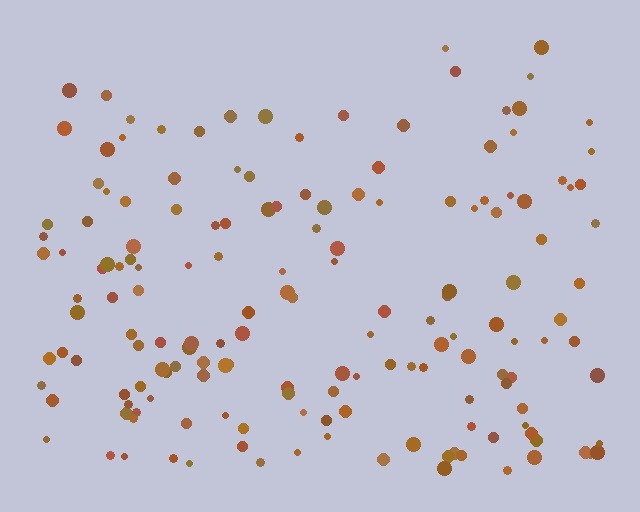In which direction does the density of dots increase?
From top to bottom, with the bottom side densest.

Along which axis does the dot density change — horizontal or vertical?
Vertical.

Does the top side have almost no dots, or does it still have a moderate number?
Still a moderate number, just noticeably fewer than the bottom.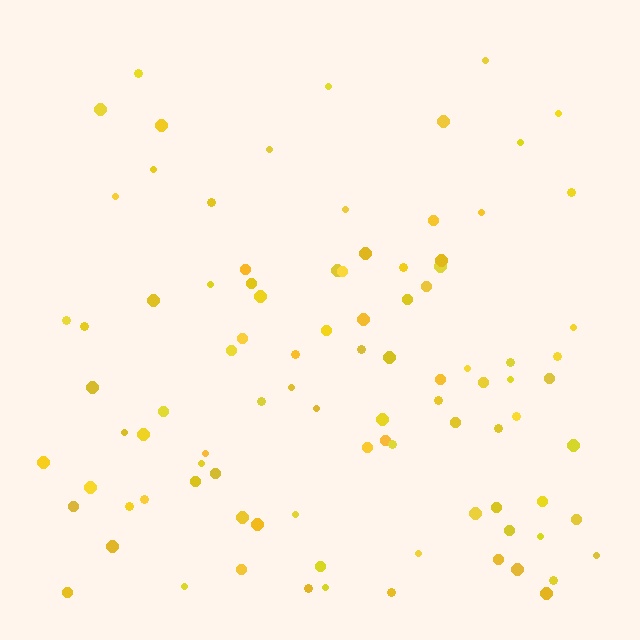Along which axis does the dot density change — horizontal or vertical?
Vertical.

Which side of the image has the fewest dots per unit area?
The top.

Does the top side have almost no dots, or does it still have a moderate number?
Still a moderate number, just noticeably fewer than the bottom.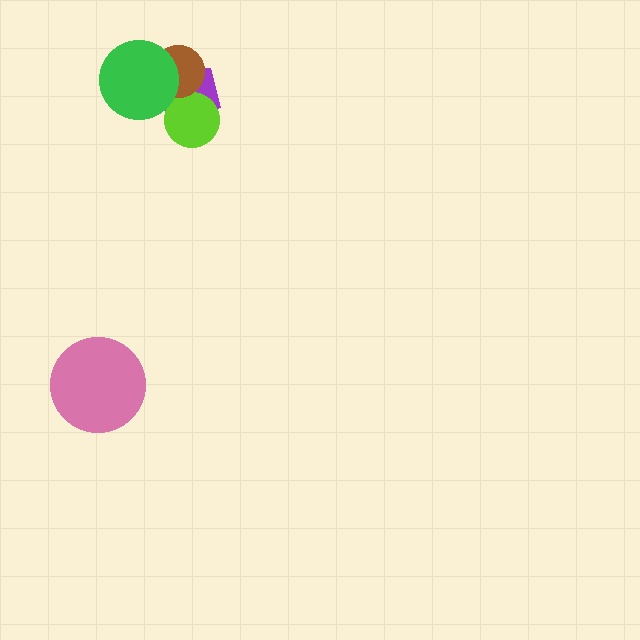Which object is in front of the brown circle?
The green circle is in front of the brown circle.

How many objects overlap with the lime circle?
1 object overlaps with the lime circle.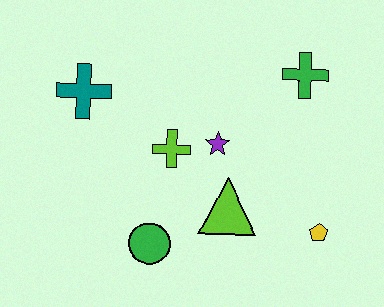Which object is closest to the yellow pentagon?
The lime triangle is closest to the yellow pentagon.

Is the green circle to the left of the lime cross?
Yes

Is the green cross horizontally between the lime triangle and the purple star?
No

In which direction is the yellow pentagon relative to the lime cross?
The yellow pentagon is to the right of the lime cross.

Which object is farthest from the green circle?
The green cross is farthest from the green circle.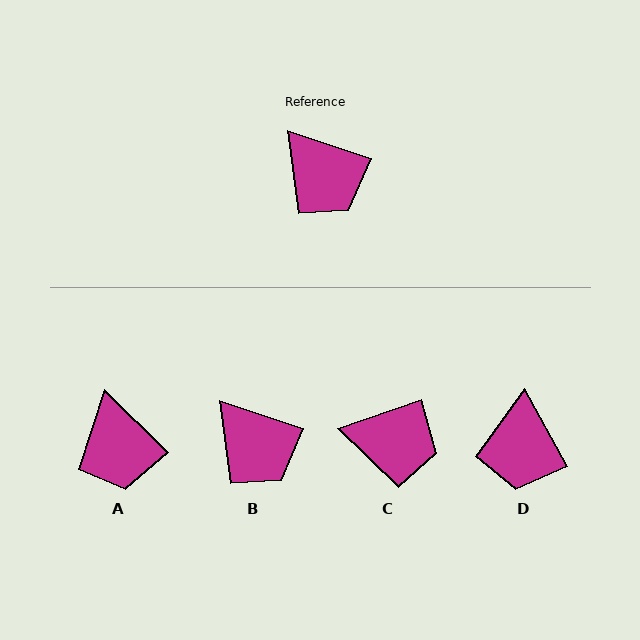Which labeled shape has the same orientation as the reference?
B.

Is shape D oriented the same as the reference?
No, it is off by about 43 degrees.